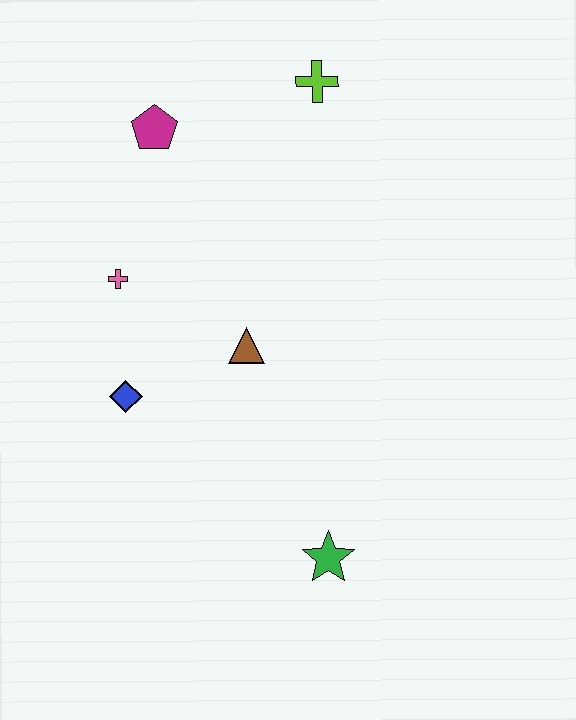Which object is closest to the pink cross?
The blue diamond is closest to the pink cross.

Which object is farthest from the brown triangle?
The lime cross is farthest from the brown triangle.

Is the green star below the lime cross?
Yes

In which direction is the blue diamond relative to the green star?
The blue diamond is to the left of the green star.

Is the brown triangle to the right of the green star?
No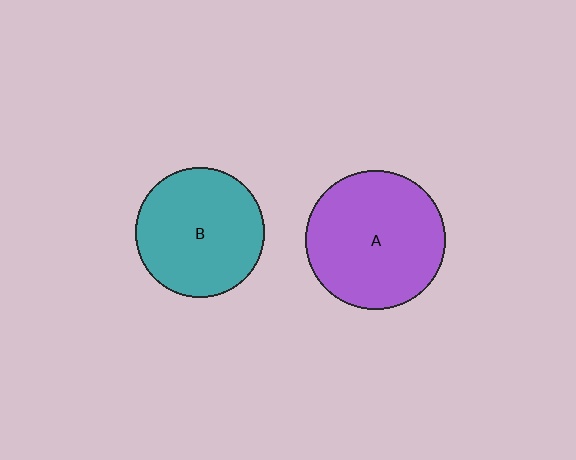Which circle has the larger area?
Circle A (purple).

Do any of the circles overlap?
No, none of the circles overlap.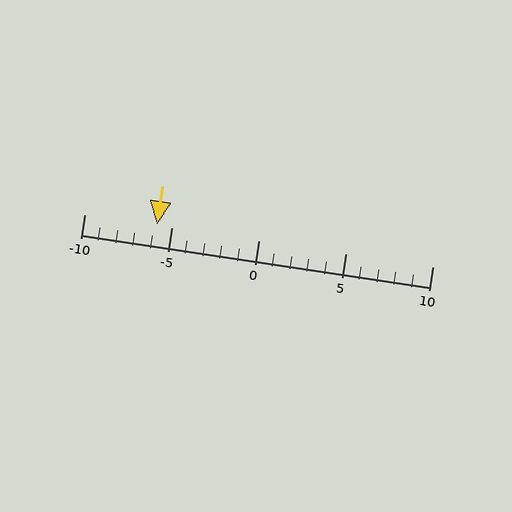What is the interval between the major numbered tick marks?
The major tick marks are spaced 5 units apart.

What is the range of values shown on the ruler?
The ruler shows values from -10 to 10.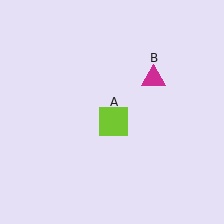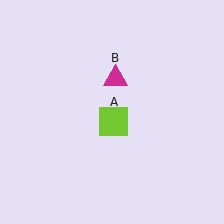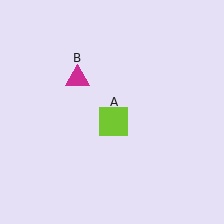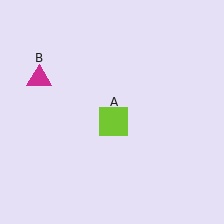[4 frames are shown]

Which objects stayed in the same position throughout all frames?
Lime square (object A) remained stationary.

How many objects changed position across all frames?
1 object changed position: magenta triangle (object B).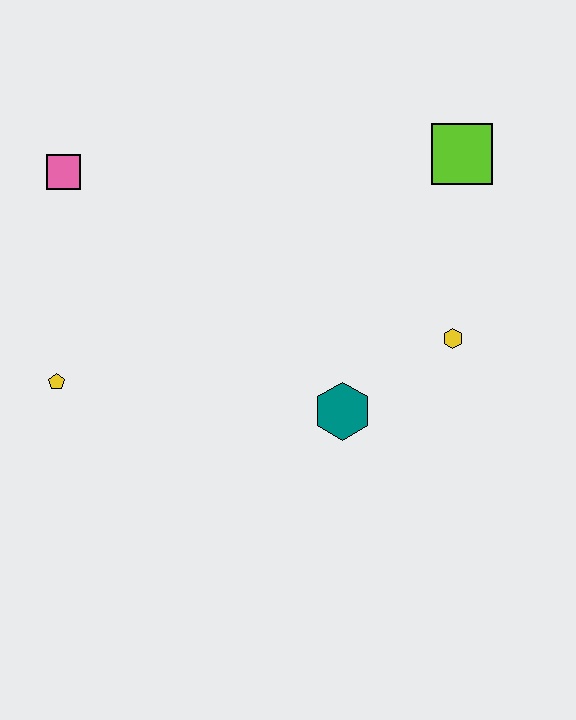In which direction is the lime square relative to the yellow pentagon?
The lime square is to the right of the yellow pentagon.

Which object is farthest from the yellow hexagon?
The pink square is farthest from the yellow hexagon.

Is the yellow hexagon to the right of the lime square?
No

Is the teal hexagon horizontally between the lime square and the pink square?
Yes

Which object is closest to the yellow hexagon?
The teal hexagon is closest to the yellow hexagon.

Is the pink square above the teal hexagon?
Yes